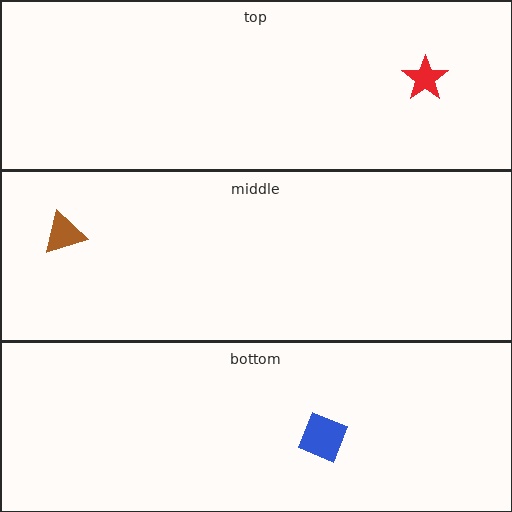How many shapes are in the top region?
1.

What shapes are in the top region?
The red star.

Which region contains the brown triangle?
The middle region.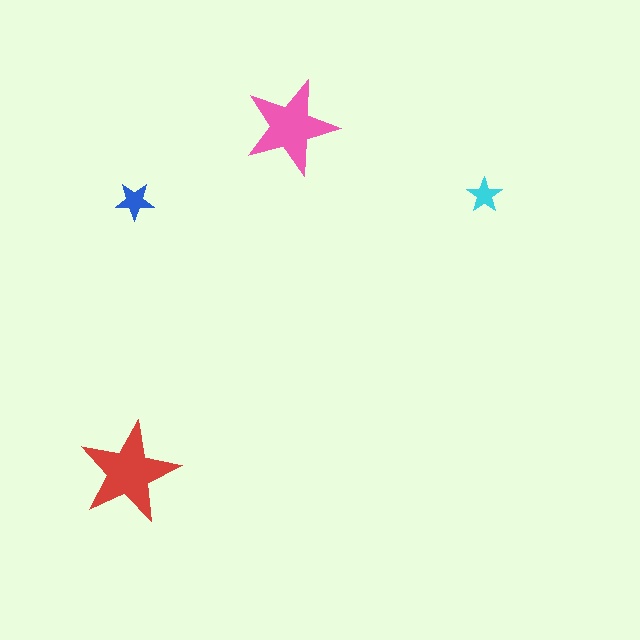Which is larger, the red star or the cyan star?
The red one.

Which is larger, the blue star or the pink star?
The pink one.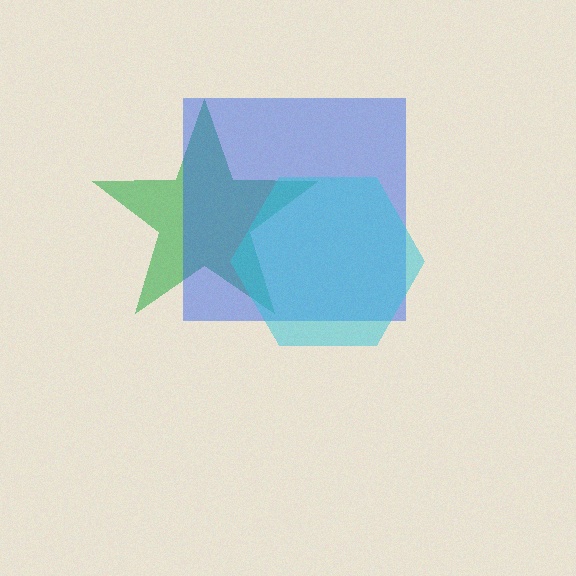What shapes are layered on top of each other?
The layered shapes are: a green star, a blue square, a cyan hexagon.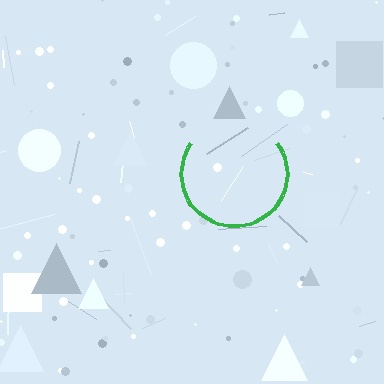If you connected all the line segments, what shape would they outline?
They would outline a circle.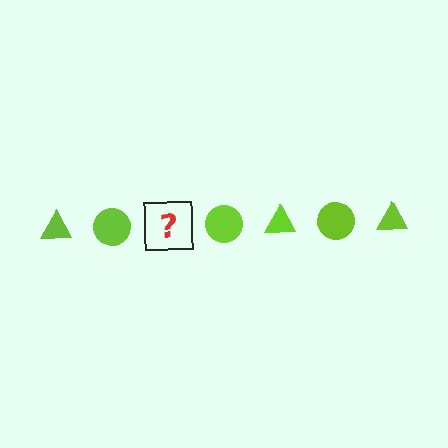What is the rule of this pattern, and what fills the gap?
The rule is that the pattern cycles through triangle, circle shapes in lime. The gap should be filled with a lime triangle.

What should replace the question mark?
The question mark should be replaced with a lime triangle.